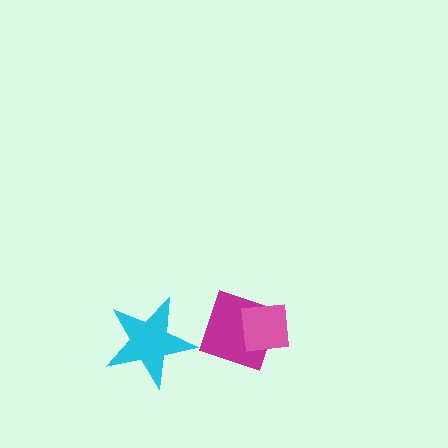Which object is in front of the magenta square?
The pink square is in front of the magenta square.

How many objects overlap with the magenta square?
1 object overlaps with the magenta square.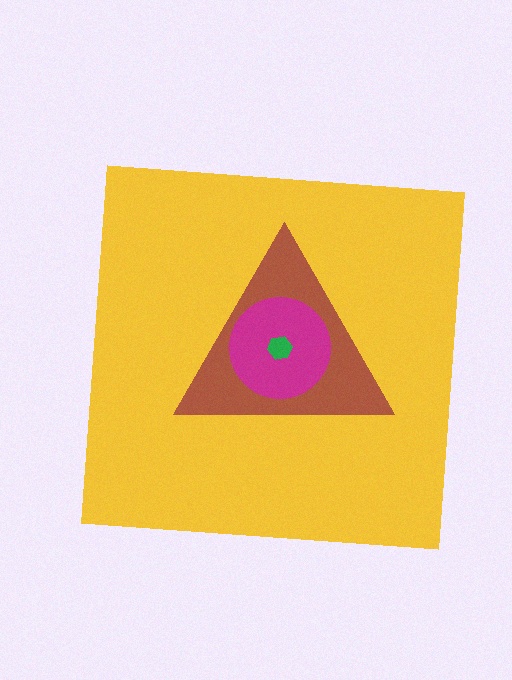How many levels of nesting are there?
4.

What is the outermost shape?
The yellow square.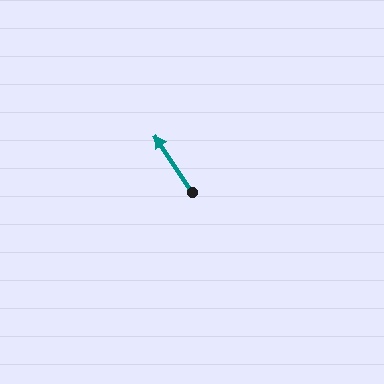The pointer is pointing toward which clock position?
Roughly 11 o'clock.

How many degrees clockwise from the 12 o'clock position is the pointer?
Approximately 327 degrees.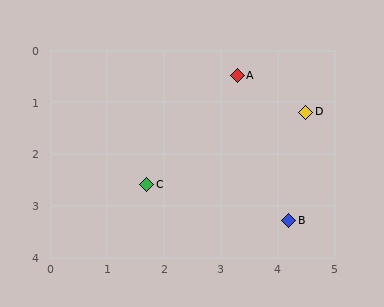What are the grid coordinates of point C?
Point C is at approximately (1.7, 2.6).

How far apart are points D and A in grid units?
Points D and A are about 1.4 grid units apart.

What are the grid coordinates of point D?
Point D is at approximately (4.5, 1.2).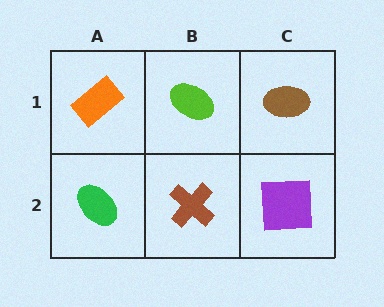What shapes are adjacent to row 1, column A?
A green ellipse (row 2, column A), a lime ellipse (row 1, column B).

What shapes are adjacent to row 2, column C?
A brown ellipse (row 1, column C), a brown cross (row 2, column B).